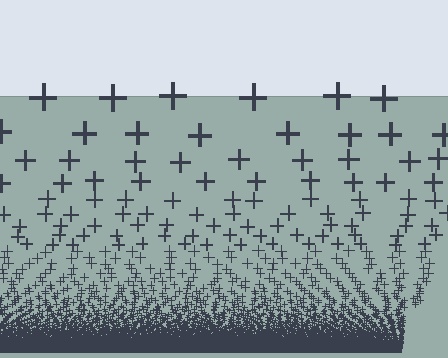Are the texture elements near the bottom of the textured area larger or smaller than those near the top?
Smaller. The gradient is inverted — elements near the bottom are smaller and denser.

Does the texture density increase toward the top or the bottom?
Density increases toward the bottom.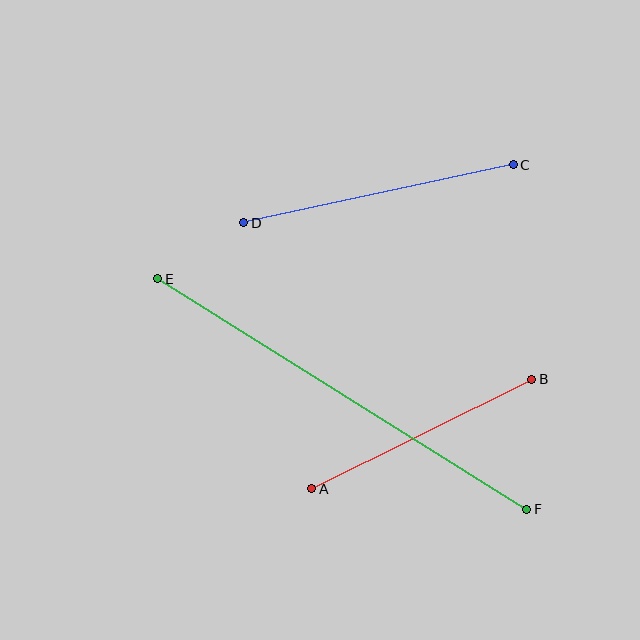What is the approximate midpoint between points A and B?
The midpoint is at approximately (422, 434) pixels.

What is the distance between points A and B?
The distance is approximately 246 pixels.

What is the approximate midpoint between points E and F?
The midpoint is at approximately (342, 394) pixels.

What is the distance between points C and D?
The distance is approximately 276 pixels.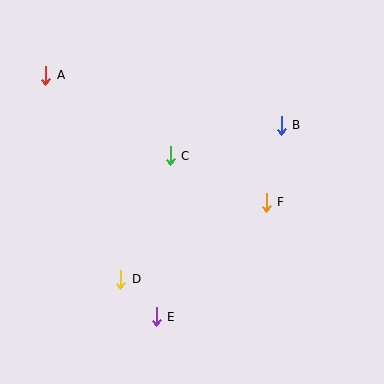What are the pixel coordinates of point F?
Point F is at (266, 202).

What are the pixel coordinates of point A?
Point A is at (46, 75).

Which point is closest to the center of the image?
Point C at (170, 156) is closest to the center.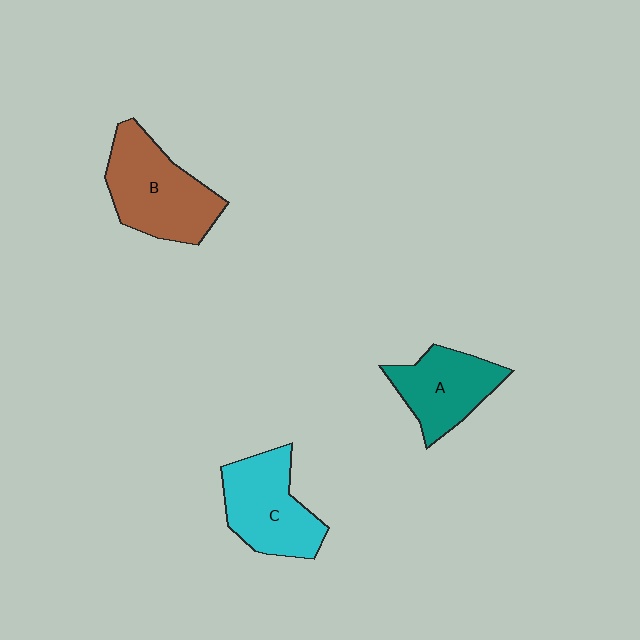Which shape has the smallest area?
Shape A (teal).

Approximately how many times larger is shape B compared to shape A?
Approximately 1.3 times.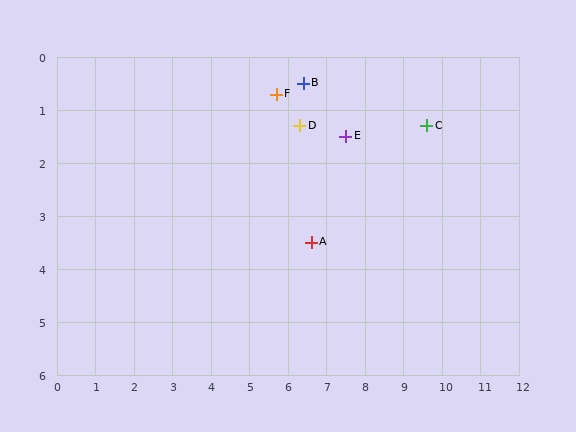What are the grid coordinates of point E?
Point E is at approximately (7.5, 1.5).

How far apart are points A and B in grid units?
Points A and B are about 3.0 grid units apart.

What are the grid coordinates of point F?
Point F is at approximately (5.7, 0.7).